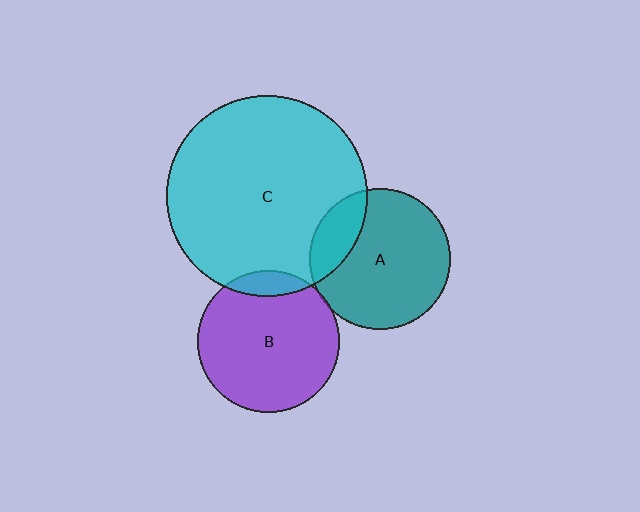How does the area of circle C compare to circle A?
Approximately 2.0 times.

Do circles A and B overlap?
Yes.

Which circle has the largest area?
Circle C (cyan).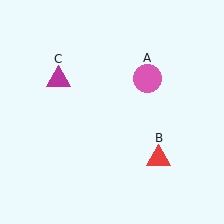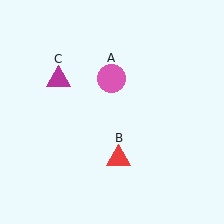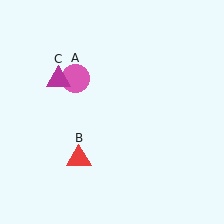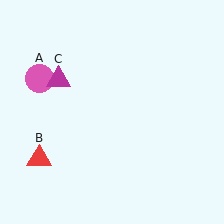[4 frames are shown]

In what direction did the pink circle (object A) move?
The pink circle (object A) moved left.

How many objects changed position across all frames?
2 objects changed position: pink circle (object A), red triangle (object B).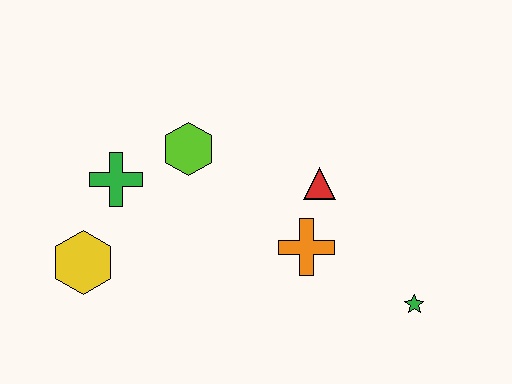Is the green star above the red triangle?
No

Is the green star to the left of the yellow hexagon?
No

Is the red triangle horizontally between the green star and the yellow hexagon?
Yes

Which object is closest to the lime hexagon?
The green cross is closest to the lime hexagon.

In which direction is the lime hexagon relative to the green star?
The lime hexagon is to the left of the green star.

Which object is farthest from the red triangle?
The yellow hexagon is farthest from the red triangle.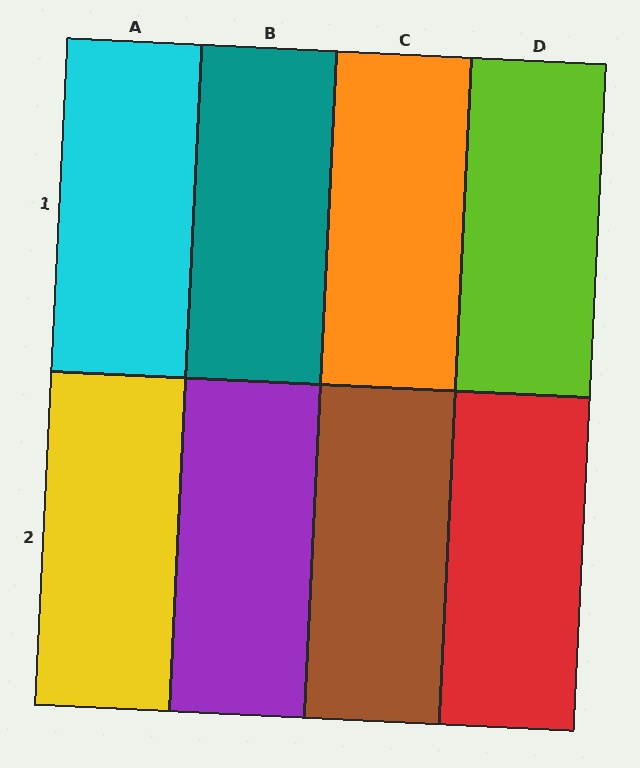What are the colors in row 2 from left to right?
Yellow, purple, brown, red.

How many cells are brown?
1 cell is brown.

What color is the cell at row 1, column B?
Teal.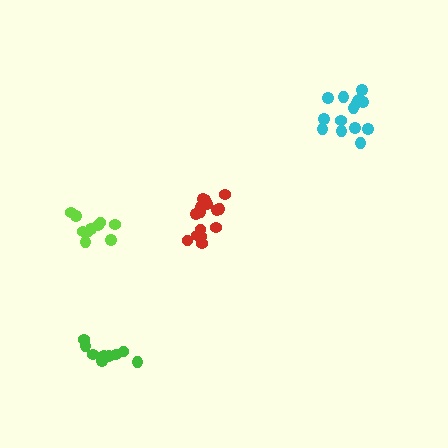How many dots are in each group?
Group 1: 15 dots, Group 2: 10 dots, Group 3: 10 dots, Group 4: 14 dots (49 total).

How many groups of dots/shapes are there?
There are 4 groups.